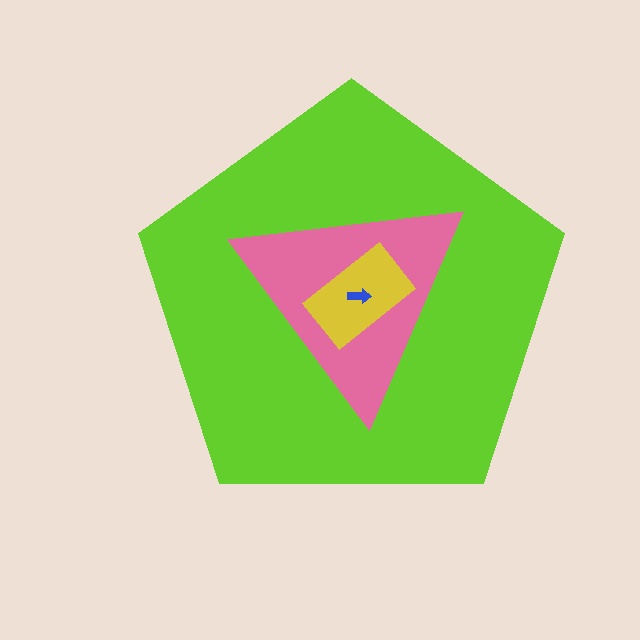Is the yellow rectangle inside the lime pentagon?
Yes.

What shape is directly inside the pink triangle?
The yellow rectangle.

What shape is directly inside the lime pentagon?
The pink triangle.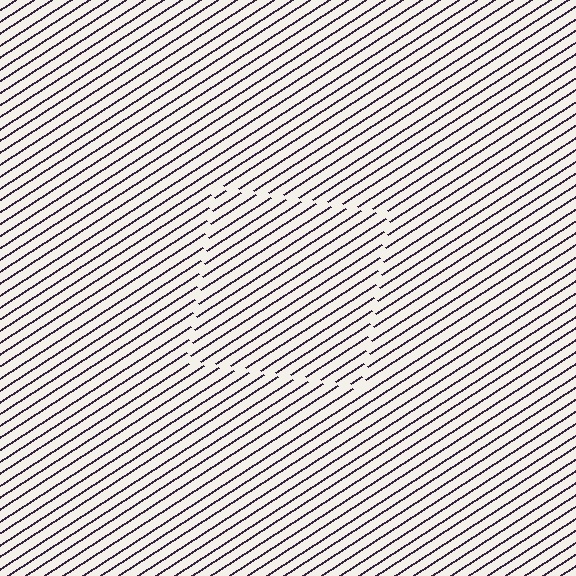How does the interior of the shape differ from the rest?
The interior of the shape contains the same grating, shifted by half a period — the contour is defined by the phase discontinuity where line-ends from the inner and outer gratings abut.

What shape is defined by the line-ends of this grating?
An illusory square. The interior of the shape contains the same grating, shifted by half a period — the contour is defined by the phase discontinuity where line-ends from the inner and outer gratings abut.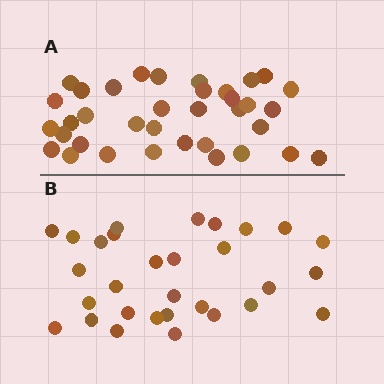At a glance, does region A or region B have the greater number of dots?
Region A (the top region) has more dots.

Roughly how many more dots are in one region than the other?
Region A has about 6 more dots than region B.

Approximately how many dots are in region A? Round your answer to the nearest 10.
About 40 dots. (The exact count is 36, which rounds to 40.)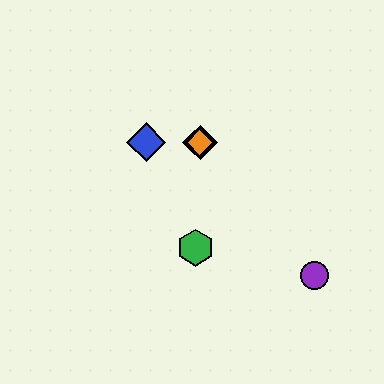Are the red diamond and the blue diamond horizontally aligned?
Yes, both are at y≈142.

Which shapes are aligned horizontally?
The red diamond, the blue diamond, the yellow diamond, the orange diamond are aligned horizontally.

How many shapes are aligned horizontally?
4 shapes (the red diamond, the blue diamond, the yellow diamond, the orange diamond) are aligned horizontally.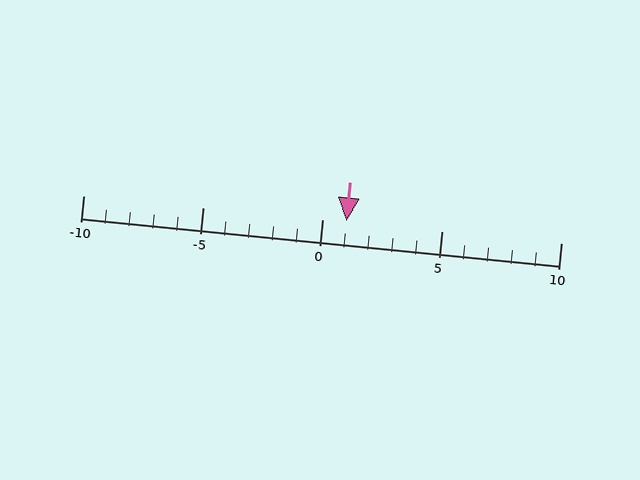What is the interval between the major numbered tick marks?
The major tick marks are spaced 5 units apart.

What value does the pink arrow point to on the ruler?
The pink arrow points to approximately 1.